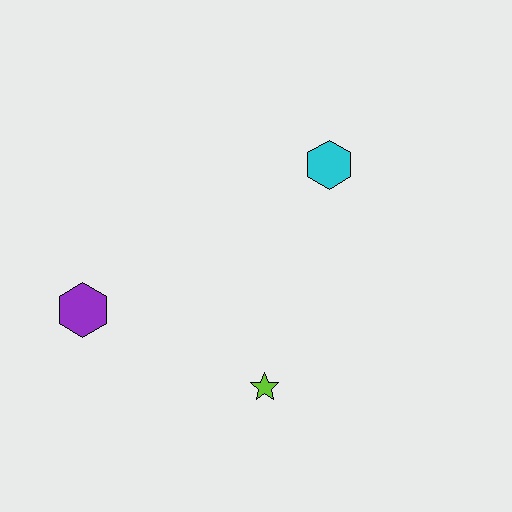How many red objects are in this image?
There are no red objects.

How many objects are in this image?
There are 3 objects.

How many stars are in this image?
There is 1 star.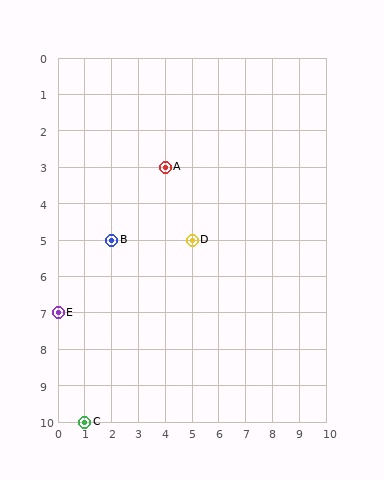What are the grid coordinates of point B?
Point B is at grid coordinates (2, 5).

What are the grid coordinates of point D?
Point D is at grid coordinates (5, 5).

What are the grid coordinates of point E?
Point E is at grid coordinates (0, 7).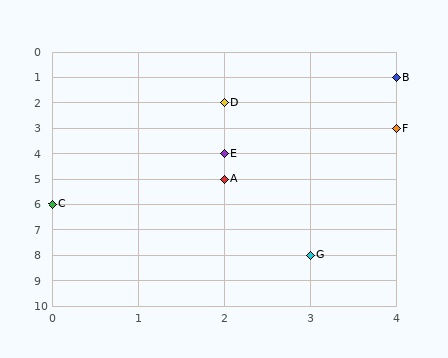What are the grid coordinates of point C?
Point C is at grid coordinates (0, 6).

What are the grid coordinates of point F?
Point F is at grid coordinates (4, 3).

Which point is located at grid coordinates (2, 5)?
Point A is at (2, 5).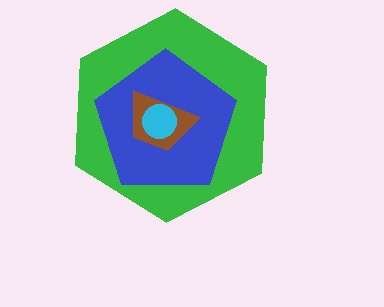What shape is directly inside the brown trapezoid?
The cyan circle.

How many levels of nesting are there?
4.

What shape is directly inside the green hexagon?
The blue pentagon.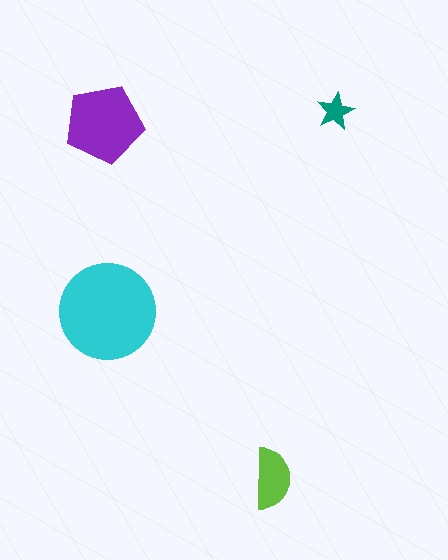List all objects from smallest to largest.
The teal star, the lime semicircle, the purple pentagon, the cyan circle.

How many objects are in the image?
There are 4 objects in the image.